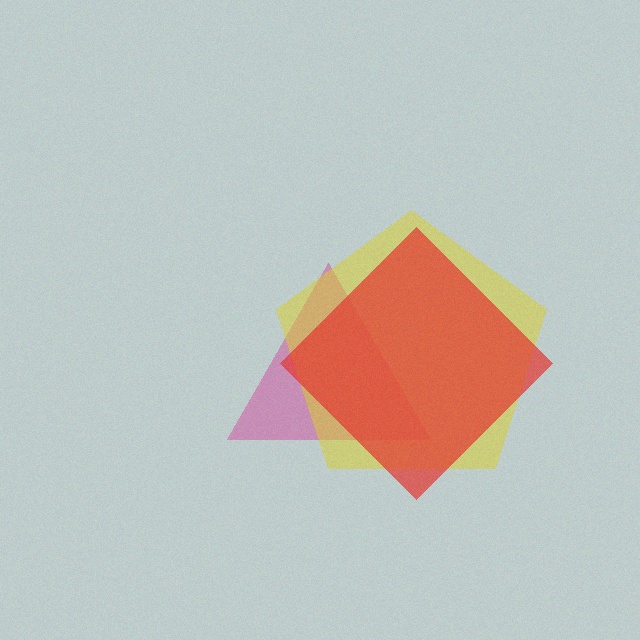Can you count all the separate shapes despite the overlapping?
Yes, there are 3 separate shapes.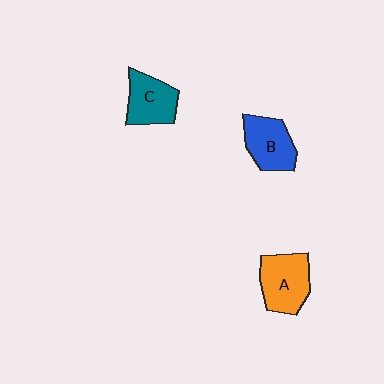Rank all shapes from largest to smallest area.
From largest to smallest: A (orange), B (blue), C (teal).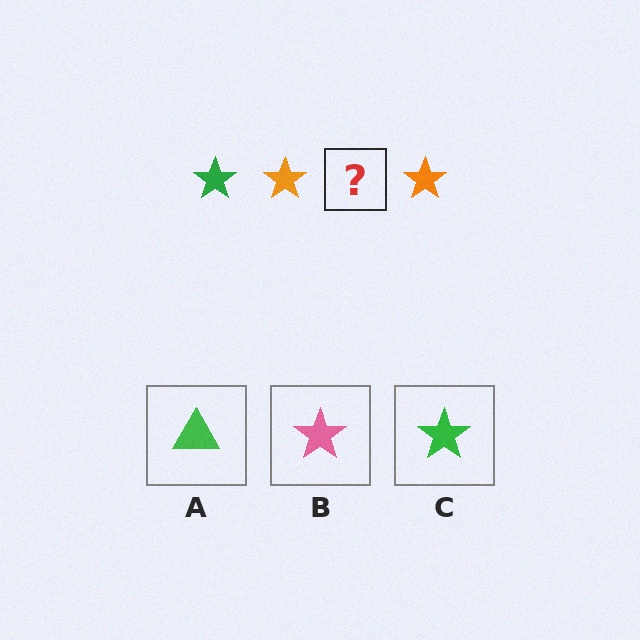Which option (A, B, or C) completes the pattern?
C.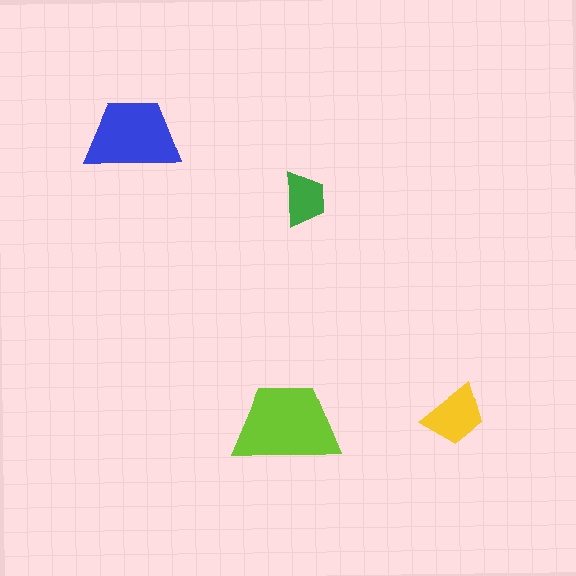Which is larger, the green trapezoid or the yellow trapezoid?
The yellow one.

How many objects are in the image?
There are 4 objects in the image.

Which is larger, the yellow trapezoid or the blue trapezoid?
The blue one.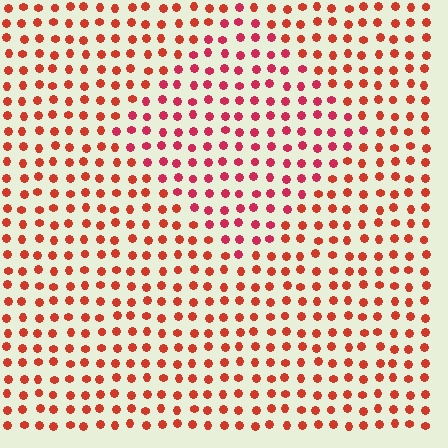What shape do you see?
I see a diamond.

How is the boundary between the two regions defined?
The boundary is defined purely by a slight shift in hue (about 23 degrees). Spacing, size, and orientation are identical on both sides.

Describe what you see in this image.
The image is filled with small red elements in a uniform arrangement. A diamond-shaped region is visible where the elements are tinted to a slightly different hue, forming a subtle color boundary.